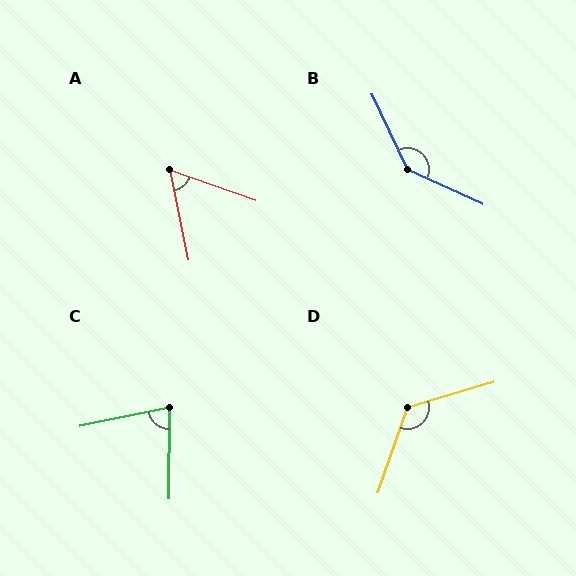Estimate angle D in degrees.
Approximately 125 degrees.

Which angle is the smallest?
A, at approximately 59 degrees.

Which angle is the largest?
B, at approximately 140 degrees.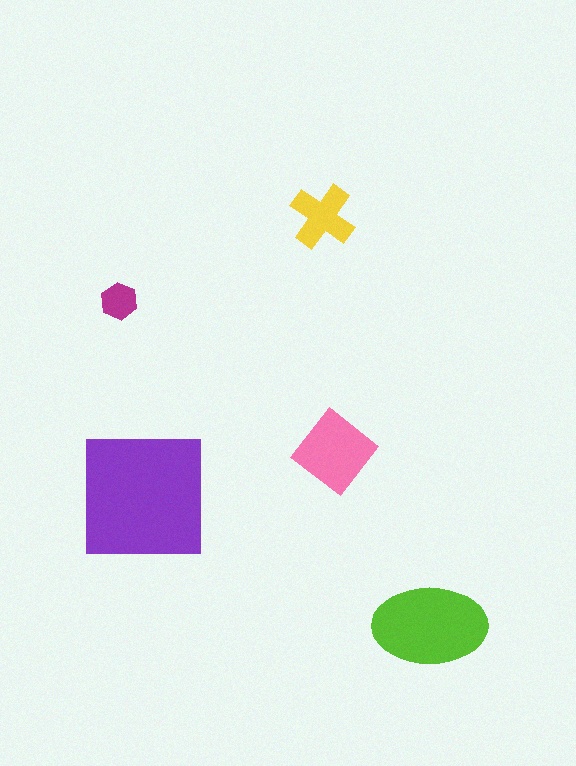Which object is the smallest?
The magenta hexagon.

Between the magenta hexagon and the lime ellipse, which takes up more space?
The lime ellipse.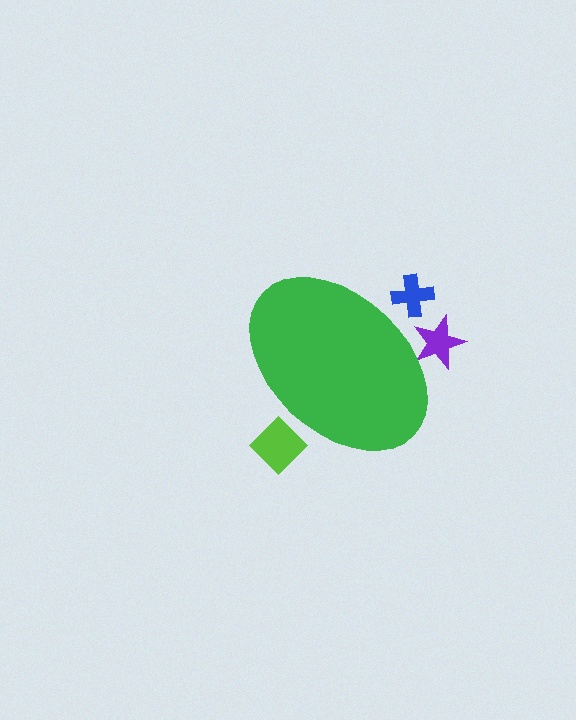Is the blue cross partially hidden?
Yes, the blue cross is partially hidden behind the green ellipse.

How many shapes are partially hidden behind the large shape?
3 shapes are partially hidden.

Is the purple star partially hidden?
Yes, the purple star is partially hidden behind the green ellipse.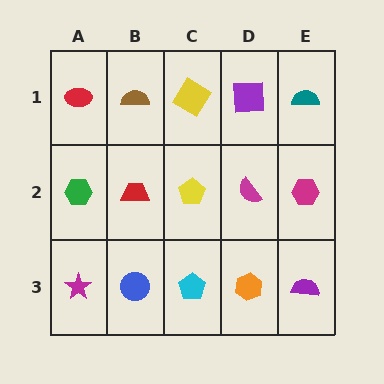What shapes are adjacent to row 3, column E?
A magenta hexagon (row 2, column E), an orange hexagon (row 3, column D).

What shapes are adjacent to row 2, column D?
A purple square (row 1, column D), an orange hexagon (row 3, column D), a yellow pentagon (row 2, column C), a magenta hexagon (row 2, column E).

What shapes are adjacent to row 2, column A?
A red ellipse (row 1, column A), a magenta star (row 3, column A), a red trapezoid (row 2, column B).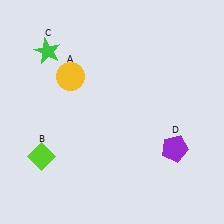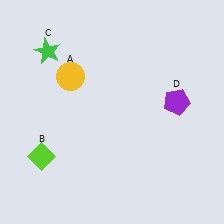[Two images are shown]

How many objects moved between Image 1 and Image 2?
1 object moved between the two images.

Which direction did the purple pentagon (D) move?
The purple pentagon (D) moved up.